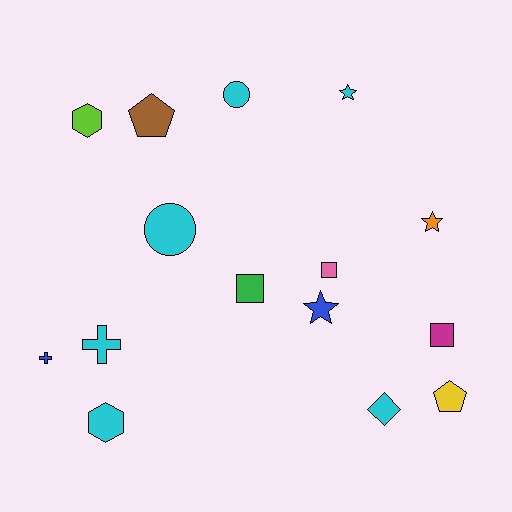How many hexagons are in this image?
There are 2 hexagons.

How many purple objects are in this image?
There are no purple objects.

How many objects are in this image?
There are 15 objects.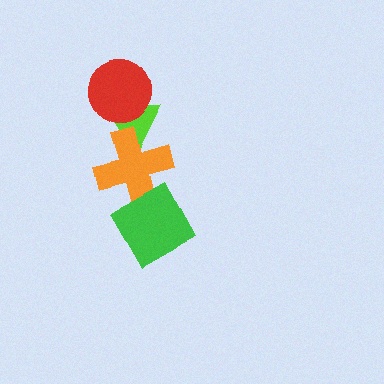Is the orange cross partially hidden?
Yes, it is partially covered by another shape.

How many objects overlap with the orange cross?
2 objects overlap with the orange cross.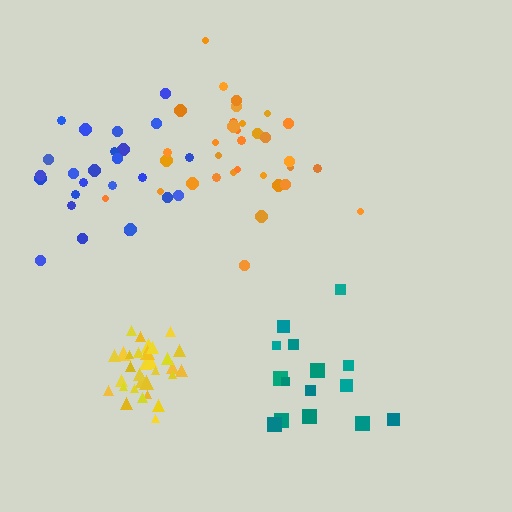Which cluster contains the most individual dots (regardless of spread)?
Orange (33).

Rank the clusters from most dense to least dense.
yellow, orange, teal, blue.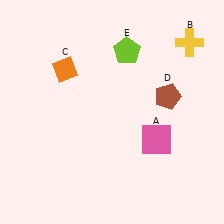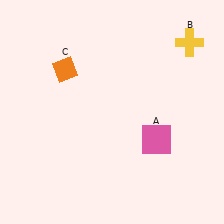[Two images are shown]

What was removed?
The lime pentagon (E), the brown pentagon (D) were removed in Image 2.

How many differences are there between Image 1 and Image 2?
There are 2 differences between the two images.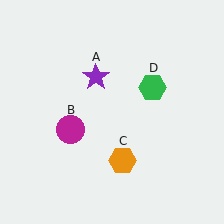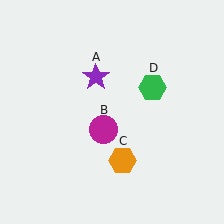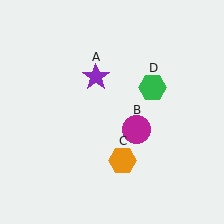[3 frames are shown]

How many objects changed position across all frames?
1 object changed position: magenta circle (object B).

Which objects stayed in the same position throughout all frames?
Purple star (object A) and orange hexagon (object C) and green hexagon (object D) remained stationary.